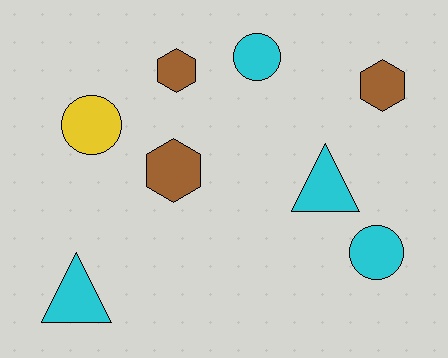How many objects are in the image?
There are 8 objects.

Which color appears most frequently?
Cyan, with 4 objects.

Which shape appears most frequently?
Hexagon, with 3 objects.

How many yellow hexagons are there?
There are no yellow hexagons.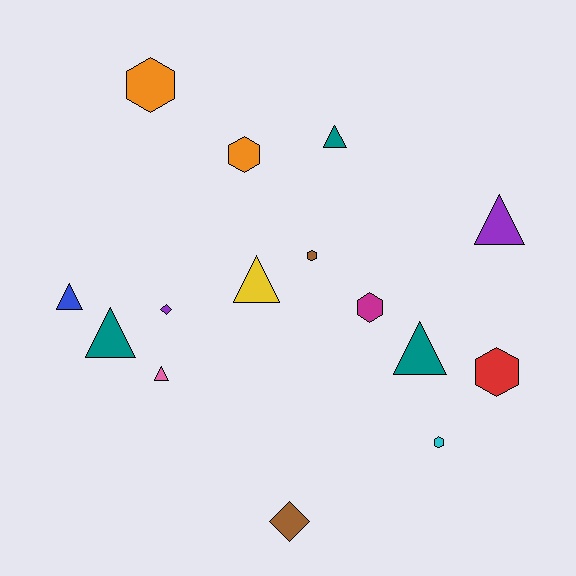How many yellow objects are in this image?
There is 1 yellow object.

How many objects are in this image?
There are 15 objects.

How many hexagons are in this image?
There are 6 hexagons.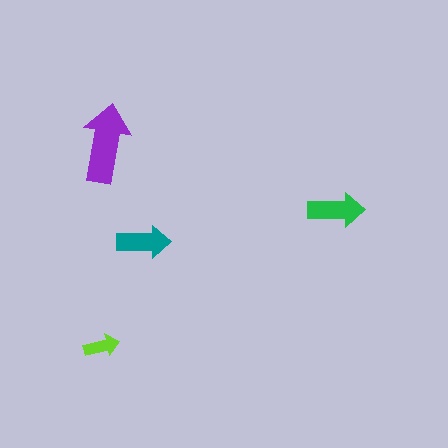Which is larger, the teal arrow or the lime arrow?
The teal one.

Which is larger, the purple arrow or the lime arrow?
The purple one.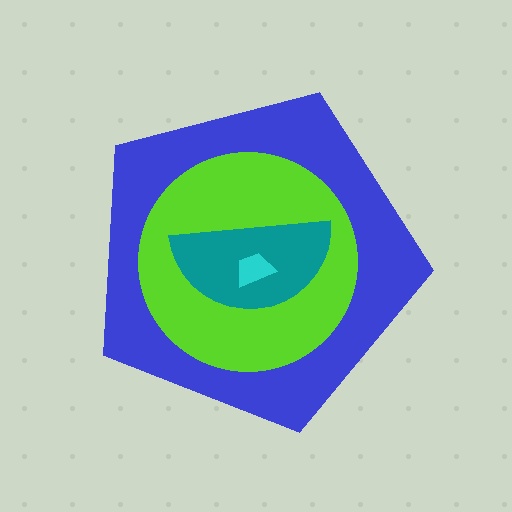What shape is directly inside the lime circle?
The teal semicircle.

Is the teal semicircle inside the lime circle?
Yes.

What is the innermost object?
The cyan trapezoid.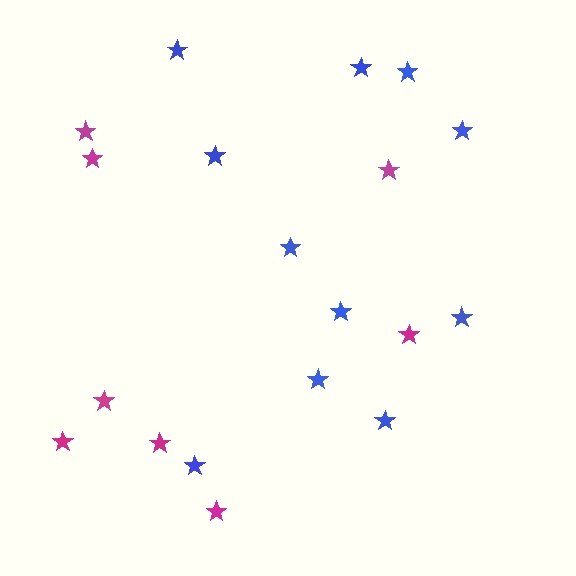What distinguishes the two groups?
There are 2 groups: one group of blue stars (11) and one group of magenta stars (8).